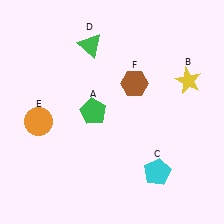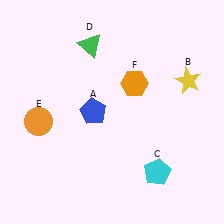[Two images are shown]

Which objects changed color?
A changed from green to blue. F changed from brown to orange.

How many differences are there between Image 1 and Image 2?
There are 2 differences between the two images.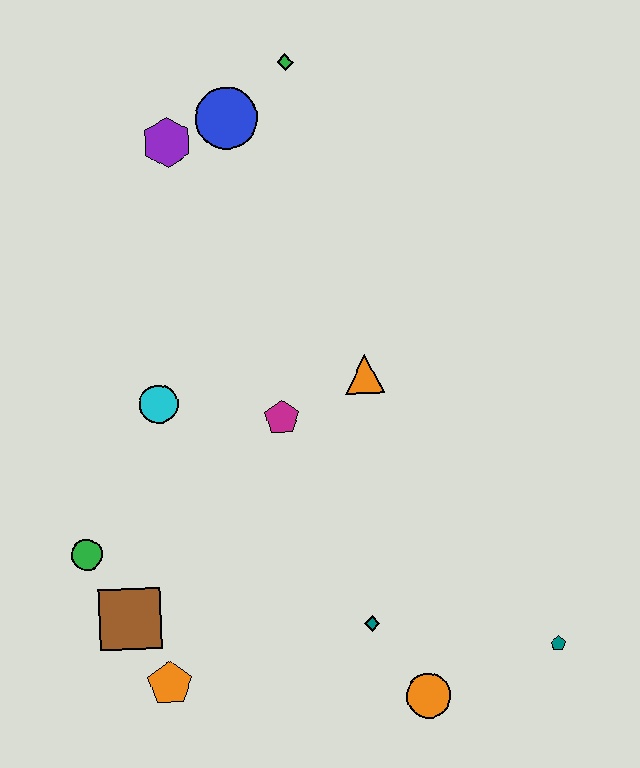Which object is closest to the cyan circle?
The magenta pentagon is closest to the cyan circle.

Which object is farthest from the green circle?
The green diamond is farthest from the green circle.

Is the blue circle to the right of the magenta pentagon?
No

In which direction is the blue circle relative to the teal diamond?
The blue circle is above the teal diamond.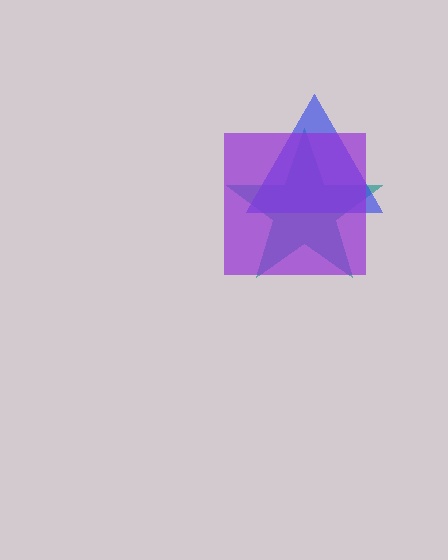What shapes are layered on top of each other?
The layered shapes are: a teal star, a blue triangle, a purple square.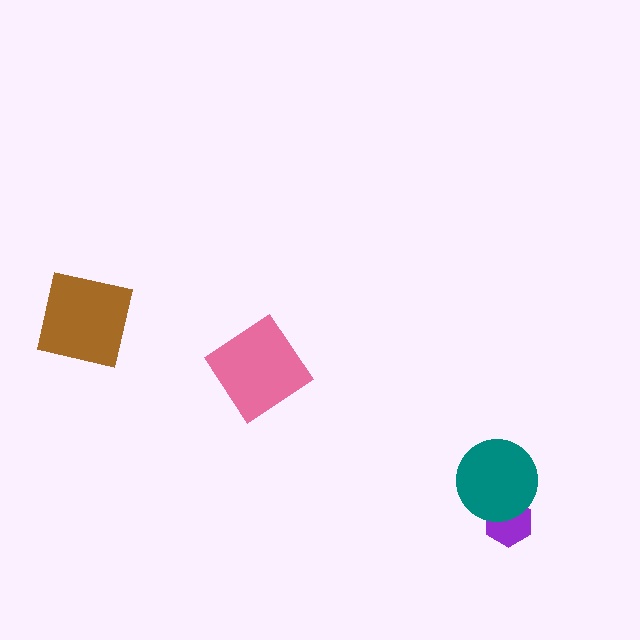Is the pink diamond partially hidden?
No, no other shape covers it.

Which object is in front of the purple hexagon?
The teal circle is in front of the purple hexagon.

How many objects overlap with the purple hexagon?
1 object overlaps with the purple hexagon.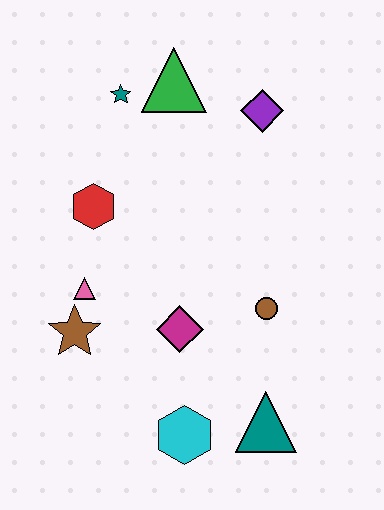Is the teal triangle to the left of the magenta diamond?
No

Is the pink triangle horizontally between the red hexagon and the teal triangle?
No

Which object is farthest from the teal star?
The teal triangle is farthest from the teal star.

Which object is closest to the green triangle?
The teal star is closest to the green triangle.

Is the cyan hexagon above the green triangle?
No